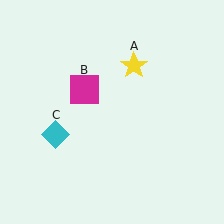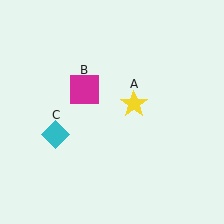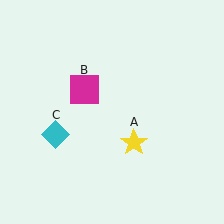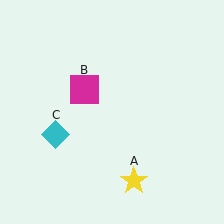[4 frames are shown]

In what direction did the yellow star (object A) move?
The yellow star (object A) moved down.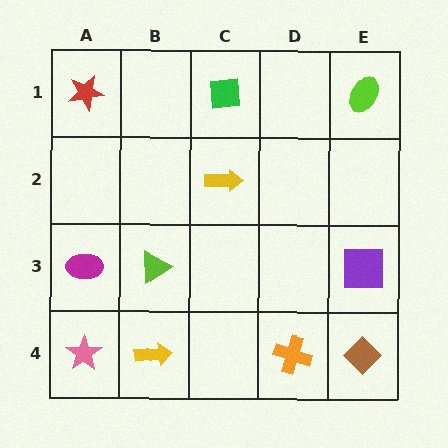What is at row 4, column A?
A pink star.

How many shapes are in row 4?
4 shapes.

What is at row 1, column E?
A lime ellipse.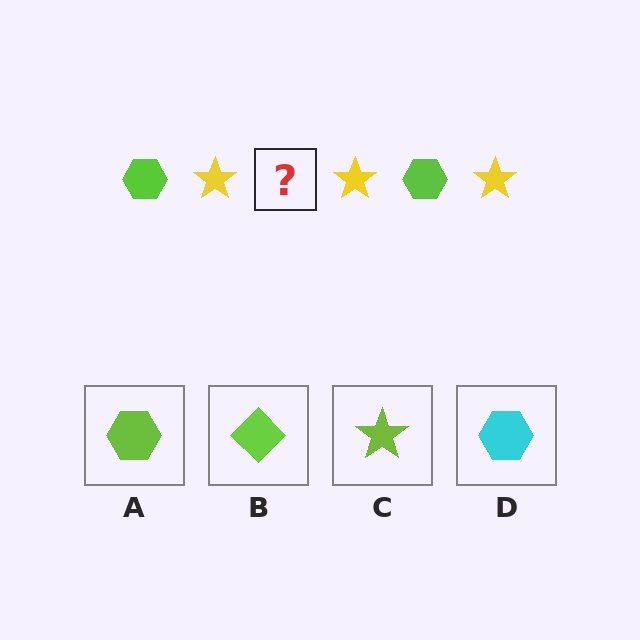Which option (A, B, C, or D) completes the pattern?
A.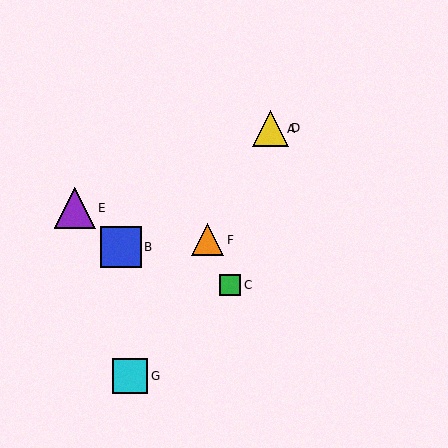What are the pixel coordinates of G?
Object G is at (130, 376).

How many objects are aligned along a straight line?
4 objects (A, D, F, G) are aligned along a straight line.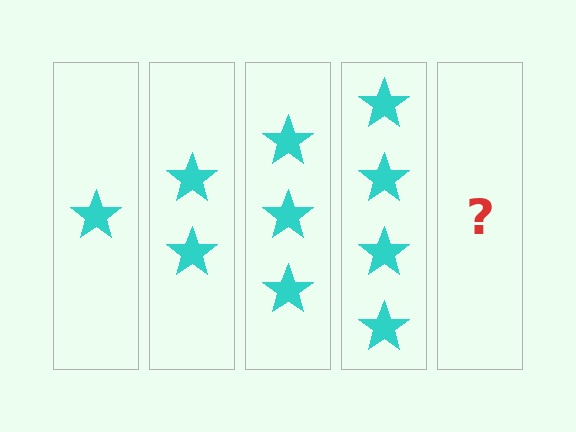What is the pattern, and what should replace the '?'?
The pattern is that each step adds one more star. The '?' should be 5 stars.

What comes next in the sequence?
The next element should be 5 stars.